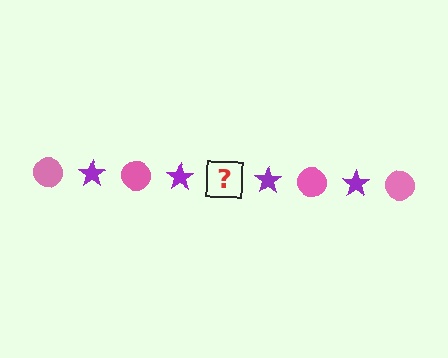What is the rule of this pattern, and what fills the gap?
The rule is that the pattern alternates between pink circle and purple star. The gap should be filled with a pink circle.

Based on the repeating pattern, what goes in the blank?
The blank should be a pink circle.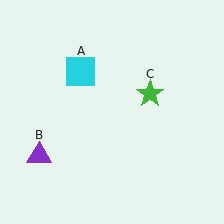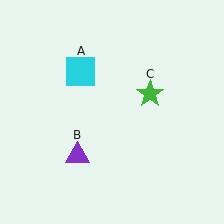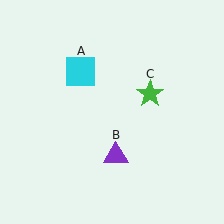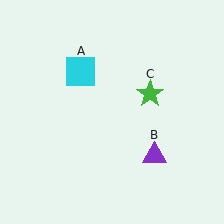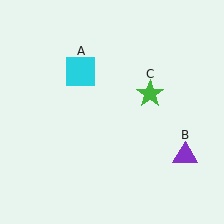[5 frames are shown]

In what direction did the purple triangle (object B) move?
The purple triangle (object B) moved right.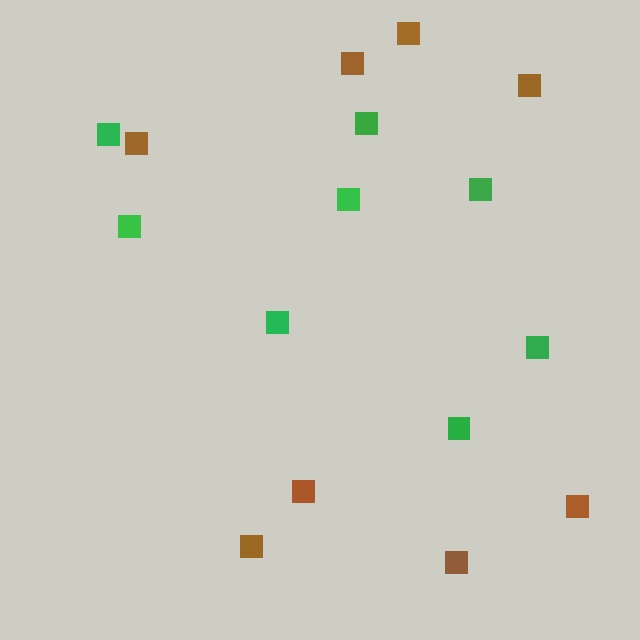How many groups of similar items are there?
There are 2 groups: one group of green squares (8) and one group of brown squares (8).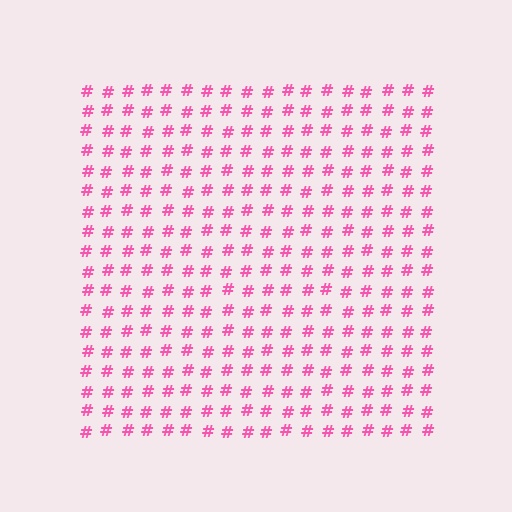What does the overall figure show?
The overall figure shows a square.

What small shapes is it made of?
It is made of small hash symbols.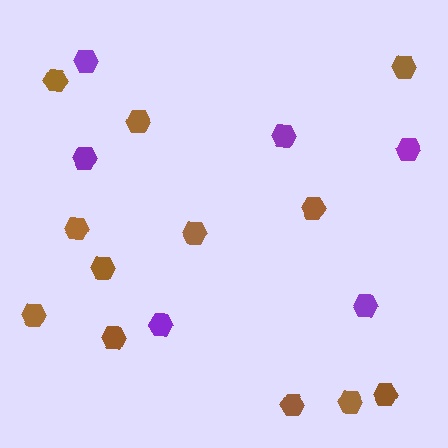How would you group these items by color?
There are 2 groups: one group of brown hexagons (12) and one group of purple hexagons (6).